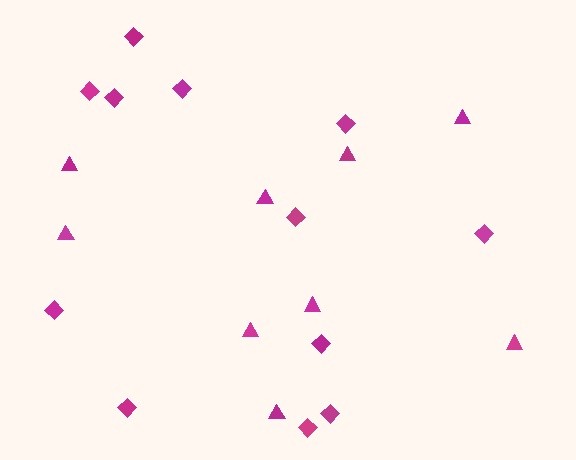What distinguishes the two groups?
There are 2 groups: one group of triangles (9) and one group of diamonds (12).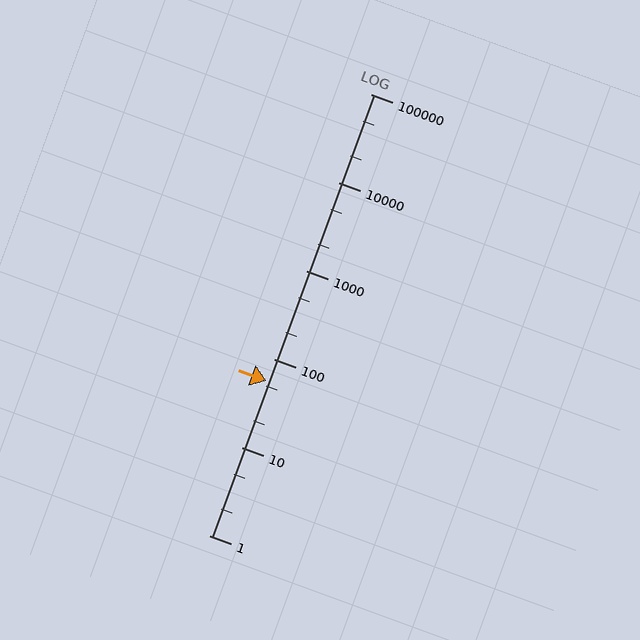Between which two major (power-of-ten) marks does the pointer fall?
The pointer is between 10 and 100.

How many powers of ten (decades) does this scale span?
The scale spans 5 decades, from 1 to 100000.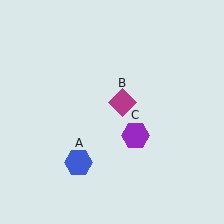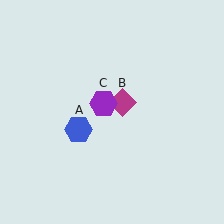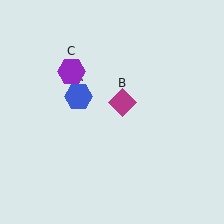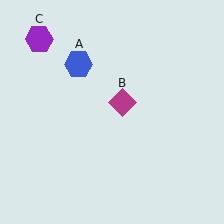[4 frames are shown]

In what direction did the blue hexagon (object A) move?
The blue hexagon (object A) moved up.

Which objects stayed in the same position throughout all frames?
Magenta diamond (object B) remained stationary.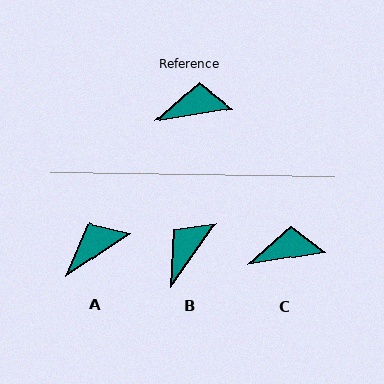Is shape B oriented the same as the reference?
No, it is off by about 46 degrees.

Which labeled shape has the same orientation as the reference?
C.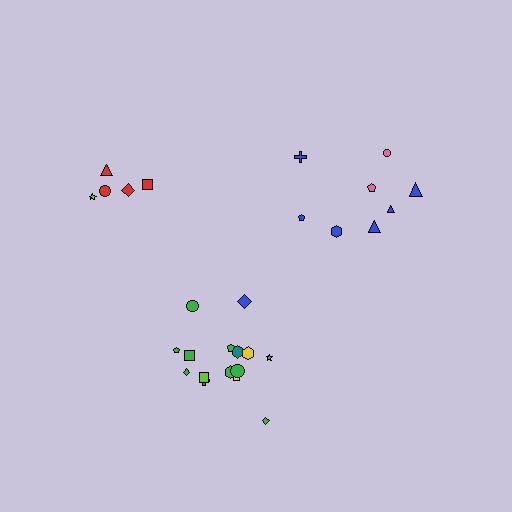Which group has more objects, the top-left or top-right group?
The top-right group.